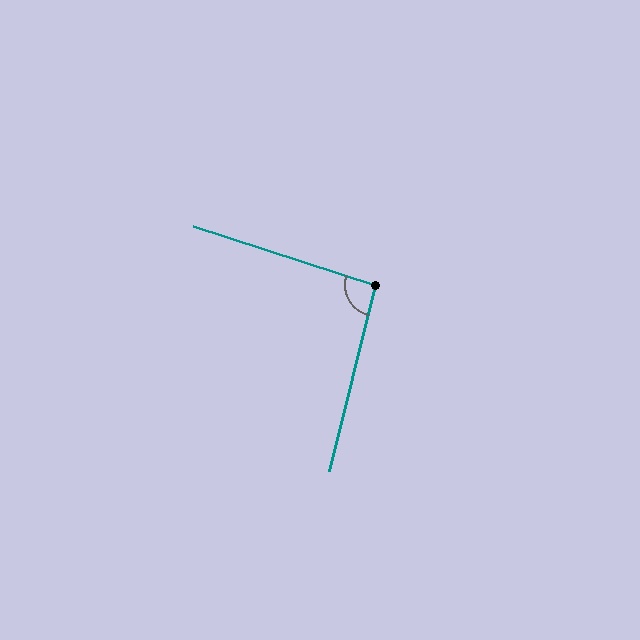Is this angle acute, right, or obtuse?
It is approximately a right angle.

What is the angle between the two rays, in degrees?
Approximately 94 degrees.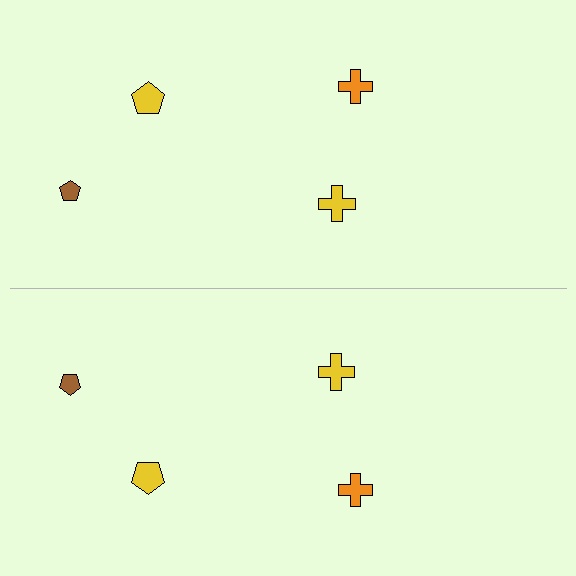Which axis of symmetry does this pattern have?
The pattern has a horizontal axis of symmetry running through the center of the image.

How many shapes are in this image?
There are 8 shapes in this image.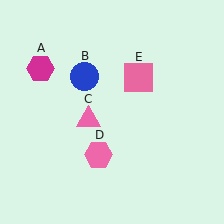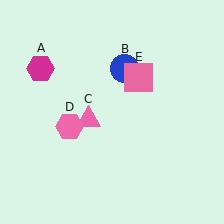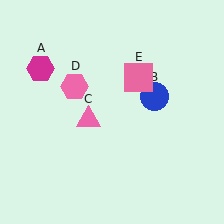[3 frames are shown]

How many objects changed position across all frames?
2 objects changed position: blue circle (object B), pink hexagon (object D).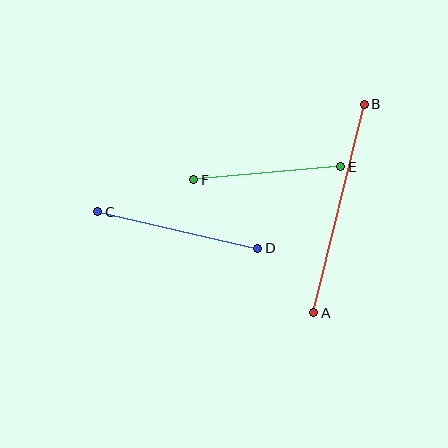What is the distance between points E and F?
The distance is approximately 148 pixels.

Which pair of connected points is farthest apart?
Points A and B are farthest apart.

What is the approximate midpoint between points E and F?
The midpoint is at approximately (267, 173) pixels.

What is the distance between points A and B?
The distance is approximately 214 pixels.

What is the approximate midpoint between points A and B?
The midpoint is at approximately (339, 209) pixels.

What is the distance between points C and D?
The distance is approximately 165 pixels.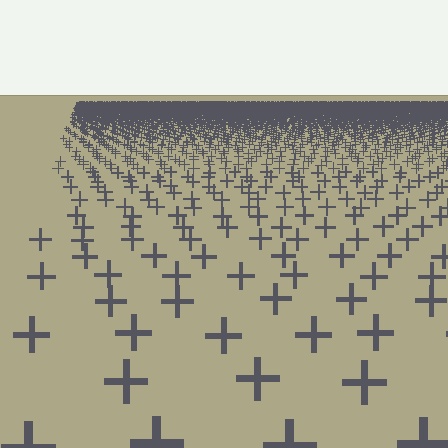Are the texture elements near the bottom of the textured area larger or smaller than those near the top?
Larger. Near the bottom, elements are closer to the viewer and appear at a bigger on-screen size.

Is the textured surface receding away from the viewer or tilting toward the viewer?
The surface is receding away from the viewer. Texture elements get smaller and denser toward the top.